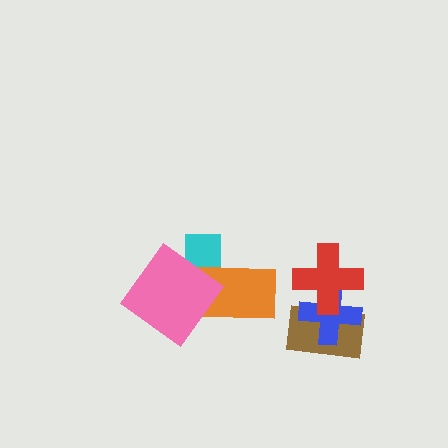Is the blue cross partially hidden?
Yes, it is partially covered by another shape.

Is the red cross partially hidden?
No, no other shape covers it.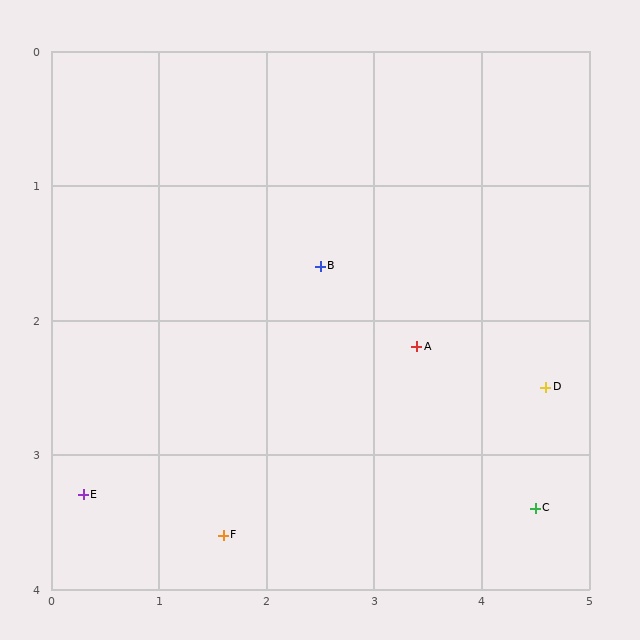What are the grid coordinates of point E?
Point E is at approximately (0.3, 3.3).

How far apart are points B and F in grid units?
Points B and F are about 2.2 grid units apart.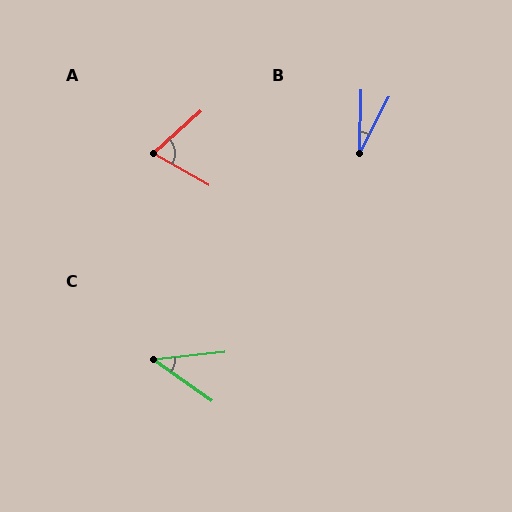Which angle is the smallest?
B, at approximately 26 degrees.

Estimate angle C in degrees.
Approximately 41 degrees.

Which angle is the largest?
A, at approximately 71 degrees.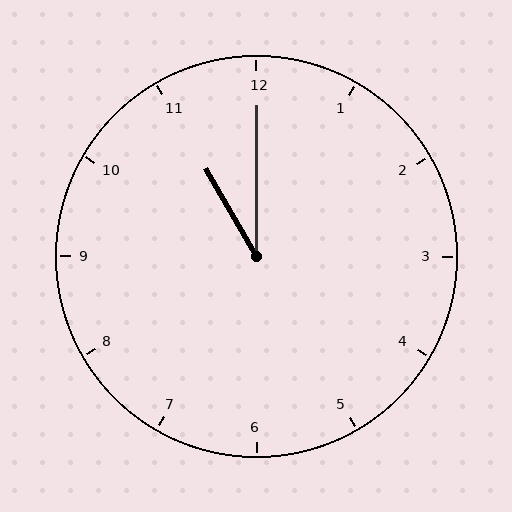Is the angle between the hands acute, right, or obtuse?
It is acute.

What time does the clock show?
11:00.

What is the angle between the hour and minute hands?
Approximately 30 degrees.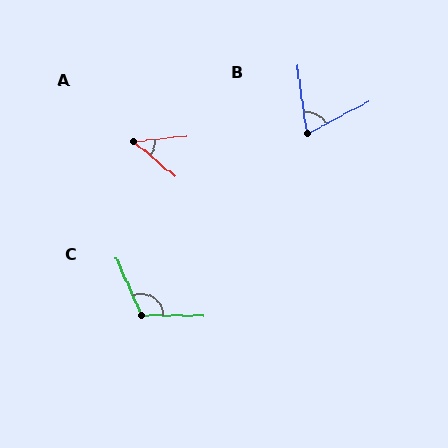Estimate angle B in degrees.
Approximately 70 degrees.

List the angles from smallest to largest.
A (47°), B (70°), C (115°).